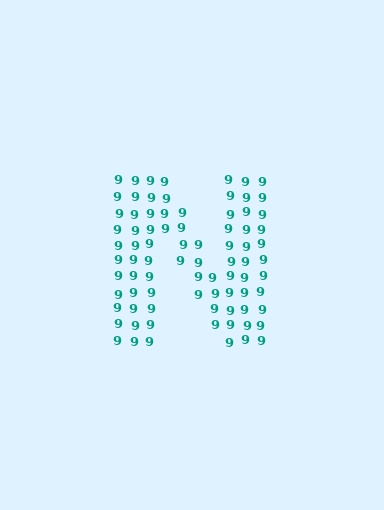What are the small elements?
The small elements are digit 9's.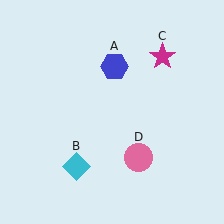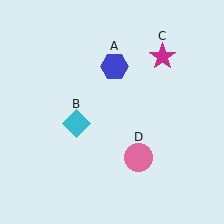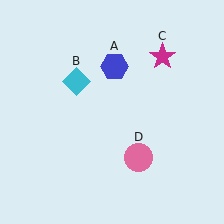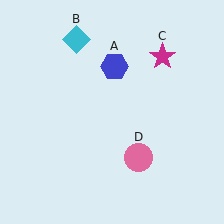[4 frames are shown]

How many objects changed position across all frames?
1 object changed position: cyan diamond (object B).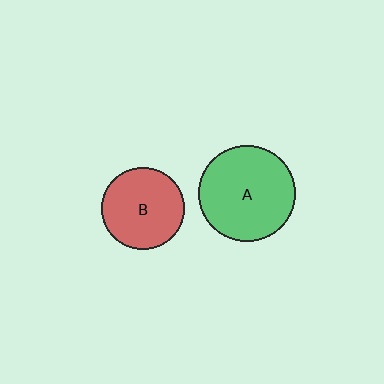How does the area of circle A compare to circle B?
Approximately 1.4 times.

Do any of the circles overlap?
No, none of the circles overlap.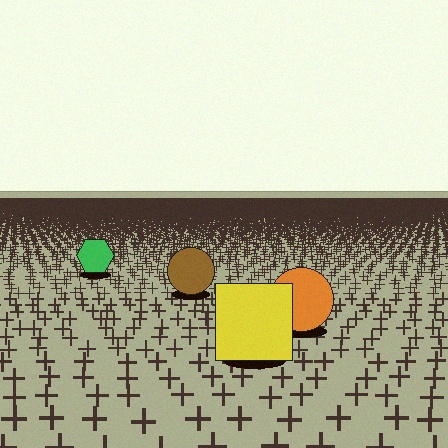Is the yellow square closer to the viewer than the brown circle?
Yes. The yellow square is closer — you can tell from the texture gradient: the ground texture is coarser near it.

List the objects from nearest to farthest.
From nearest to farthest: the yellow square, the orange circle, the brown circle, the green hexagon.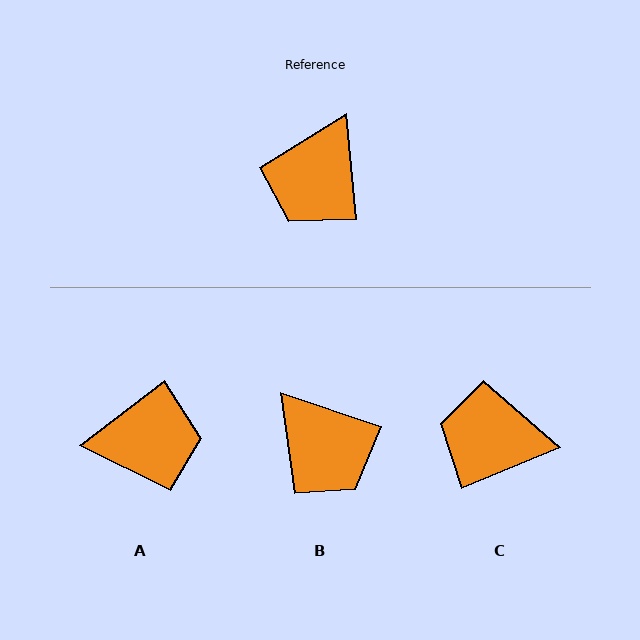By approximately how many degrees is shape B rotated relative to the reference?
Approximately 66 degrees counter-clockwise.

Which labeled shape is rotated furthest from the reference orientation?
A, about 122 degrees away.